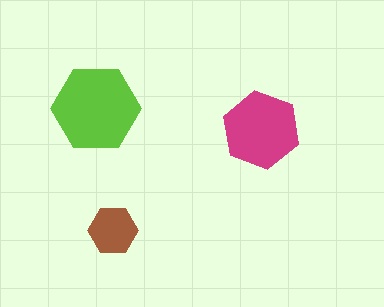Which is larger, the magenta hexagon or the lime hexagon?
The lime one.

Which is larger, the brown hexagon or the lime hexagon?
The lime one.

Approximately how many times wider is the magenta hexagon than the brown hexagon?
About 1.5 times wider.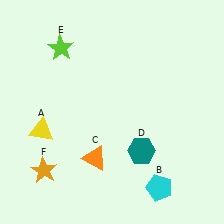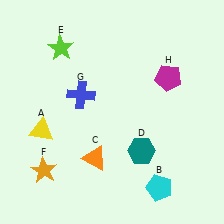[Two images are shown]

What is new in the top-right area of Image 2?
A magenta pentagon (H) was added in the top-right area of Image 2.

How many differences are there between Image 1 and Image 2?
There are 2 differences between the two images.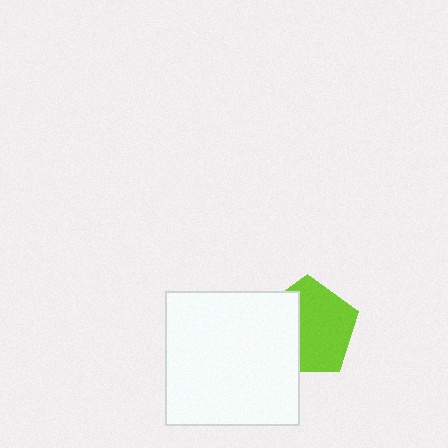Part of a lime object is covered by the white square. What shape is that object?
It is a pentagon.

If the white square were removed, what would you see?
You would see the complete lime pentagon.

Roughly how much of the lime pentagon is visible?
About half of it is visible (roughly 62%).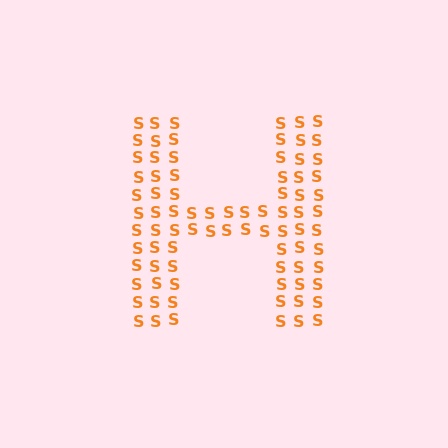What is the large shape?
The large shape is the letter H.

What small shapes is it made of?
It is made of small letter S's.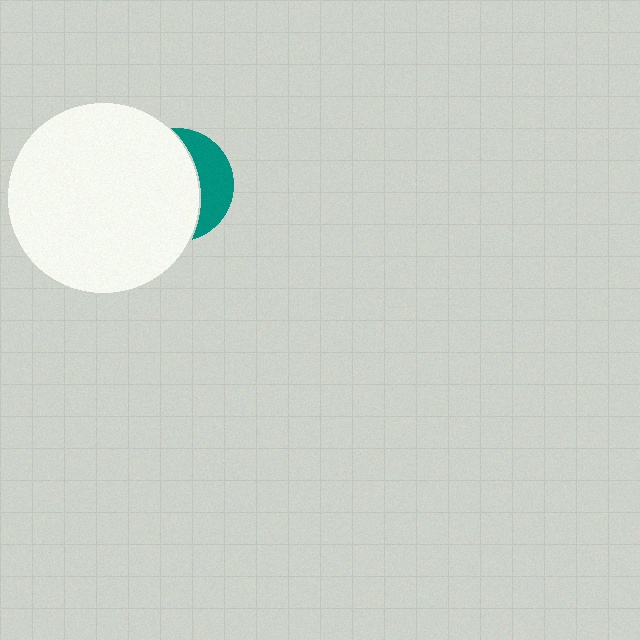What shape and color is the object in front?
The object in front is a white circle.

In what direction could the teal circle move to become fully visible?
The teal circle could move right. That would shift it out from behind the white circle entirely.